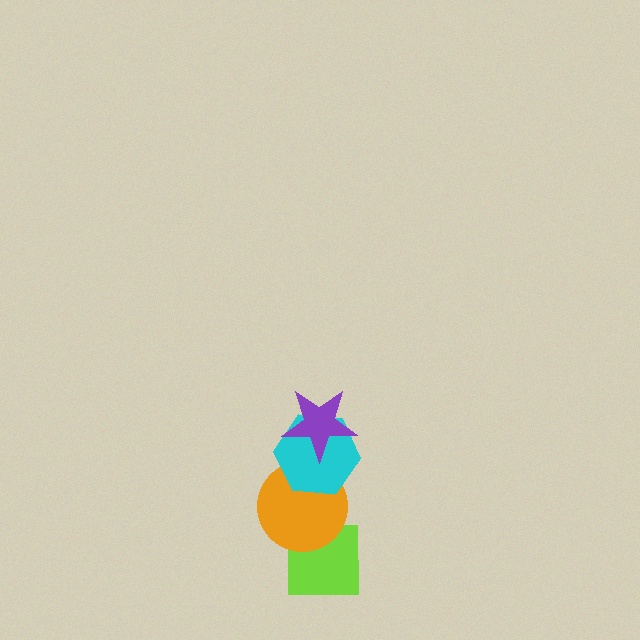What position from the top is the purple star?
The purple star is 1st from the top.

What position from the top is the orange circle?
The orange circle is 3rd from the top.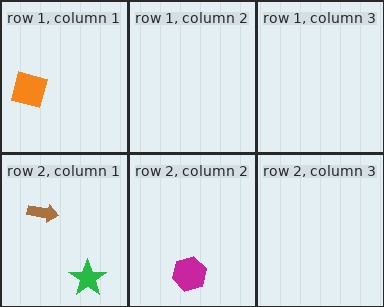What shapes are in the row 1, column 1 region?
The orange square.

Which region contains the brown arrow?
The row 2, column 1 region.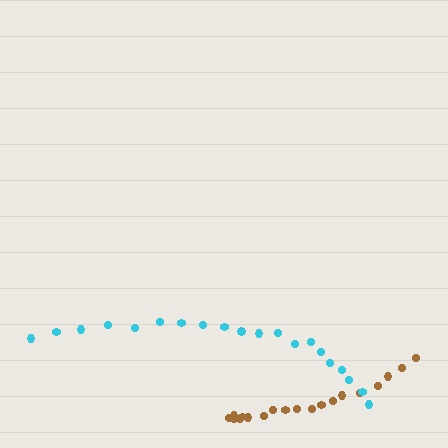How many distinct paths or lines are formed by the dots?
There are 2 distinct paths.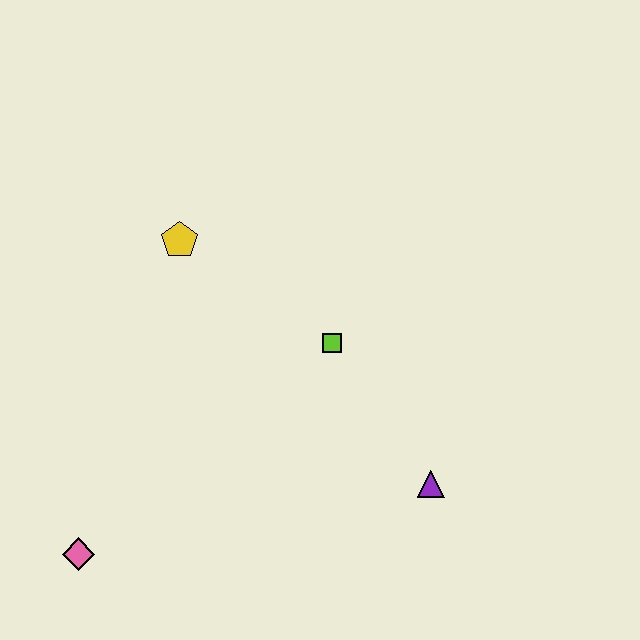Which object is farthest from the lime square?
The pink diamond is farthest from the lime square.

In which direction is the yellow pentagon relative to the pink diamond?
The yellow pentagon is above the pink diamond.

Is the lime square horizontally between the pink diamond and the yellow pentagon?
No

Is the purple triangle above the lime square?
No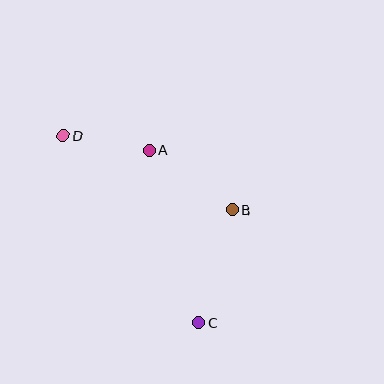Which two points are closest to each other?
Points A and D are closest to each other.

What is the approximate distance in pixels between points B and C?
The distance between B and C is approximately 117 pixels.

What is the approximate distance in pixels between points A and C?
The distance between A and C is approximately 180 pixels.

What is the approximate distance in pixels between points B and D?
The distance between B and D is approximately 185 pixels.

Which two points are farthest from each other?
Points C and D are farthest from each other.